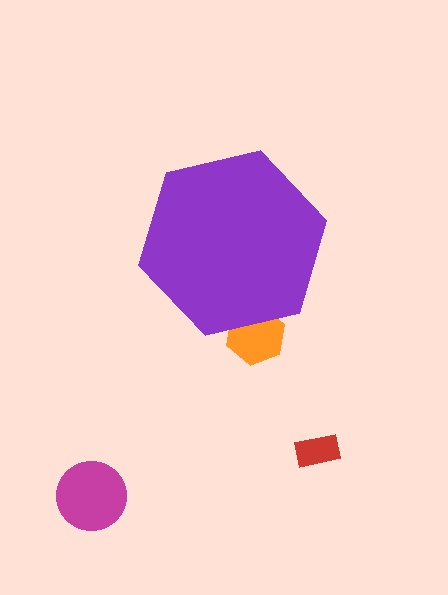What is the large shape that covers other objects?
A purple hexagon.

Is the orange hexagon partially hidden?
Yes, the orange hexagon is partially hidden behind the purple hexagon.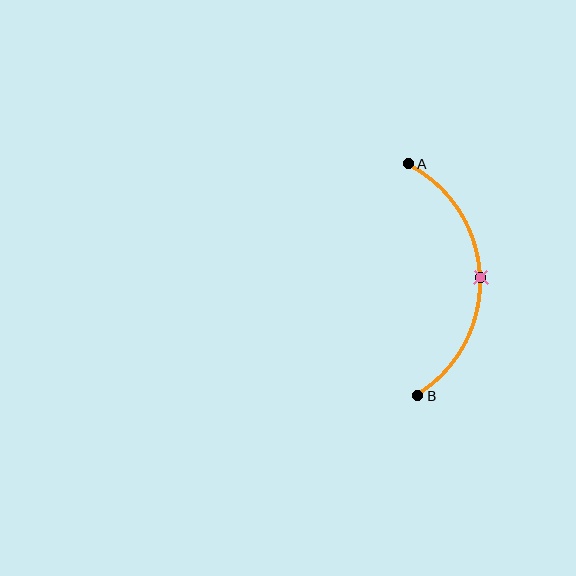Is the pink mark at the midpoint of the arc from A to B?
Yes. The pink mark lies on the arc at equal arc-length from both A and B — it is the arc midpoint.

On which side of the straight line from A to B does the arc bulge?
The arc bulges to the right of the straight line connecting A and B.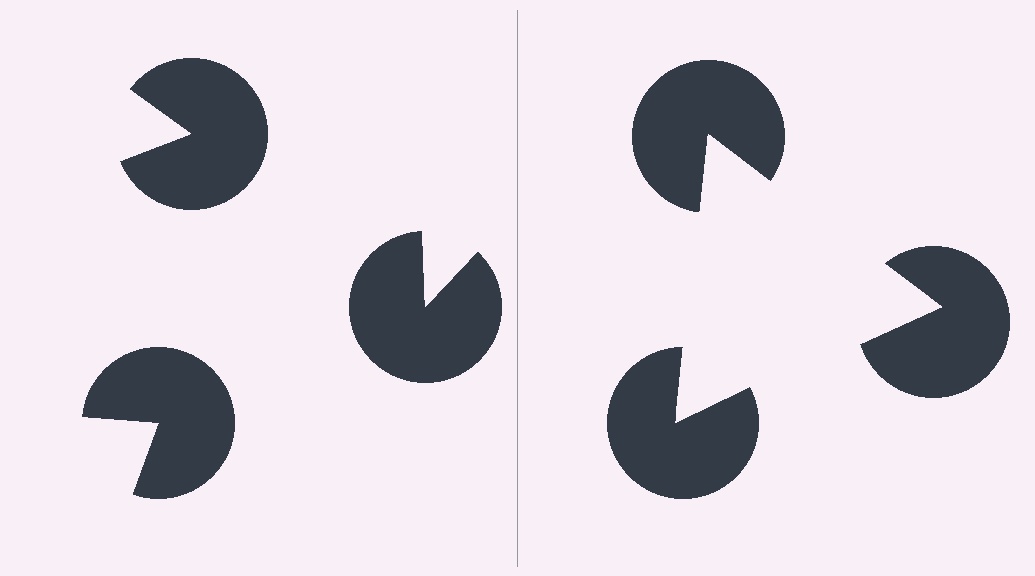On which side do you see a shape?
An illusory triangle appears on the right side. On the left side the wedge cuts are rotated, so no coherent shape forms.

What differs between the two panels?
The pac-man discs are positioned identically on both sides; only the wedge orientations differ. On the right they align to a triangle; on the left they are misaligned.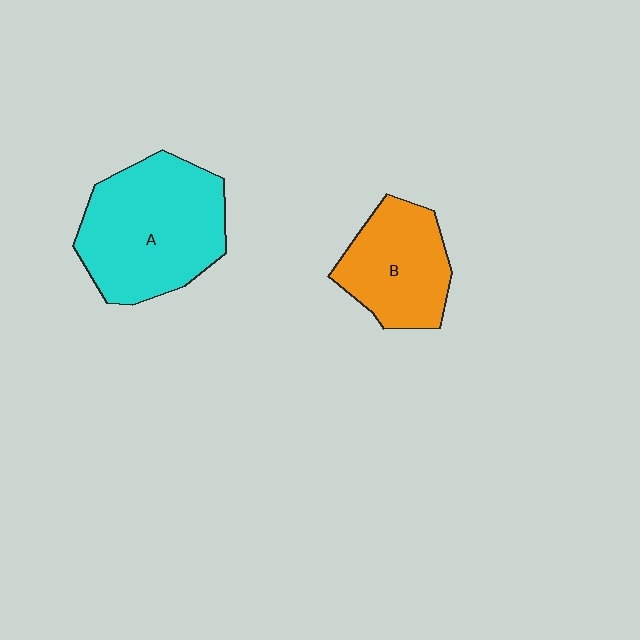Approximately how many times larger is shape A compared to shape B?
Approximately 1.5 times.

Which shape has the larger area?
Shape A (cyan).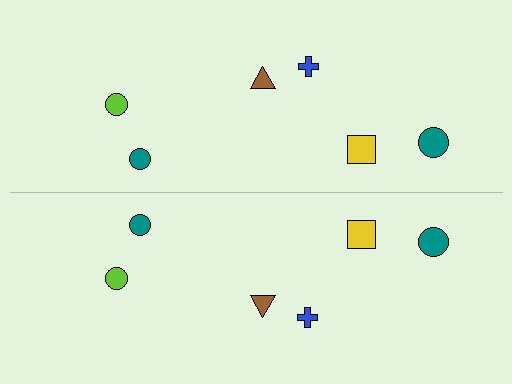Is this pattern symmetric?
Yes, this pattern has bilateral (reflection) symmetry.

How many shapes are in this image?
There are 12 shapes in this image.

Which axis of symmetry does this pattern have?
The pattern has a horizontal axis of symmetry running through the center of the image.